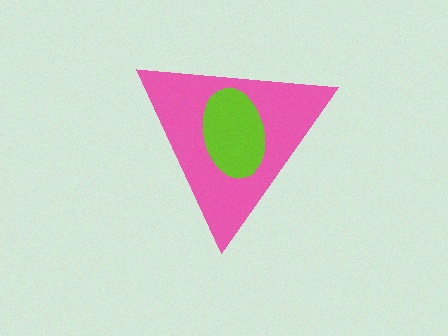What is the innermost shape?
The lime ellipse.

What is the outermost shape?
The pink triangle.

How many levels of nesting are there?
2.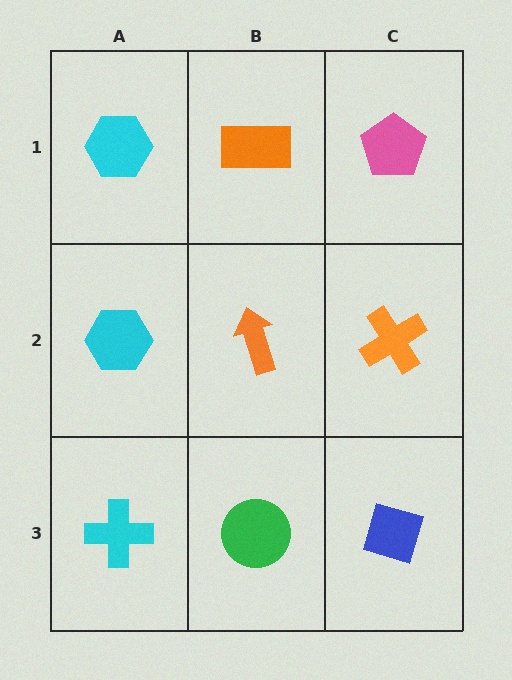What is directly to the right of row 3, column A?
A green circle.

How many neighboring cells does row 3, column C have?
2.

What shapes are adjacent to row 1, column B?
An orange arrow (row 2, column B), a cyan hexagon (row 1, column A), a pink pentagon (row 1, column C).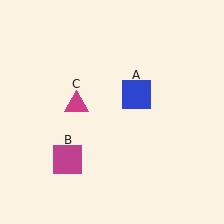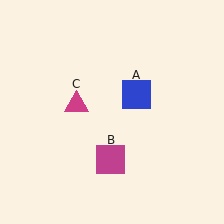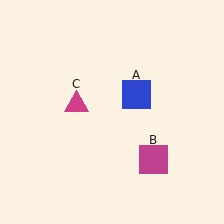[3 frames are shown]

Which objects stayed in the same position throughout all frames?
Blue square (object A) and magenta triangle (object C) remained stationary.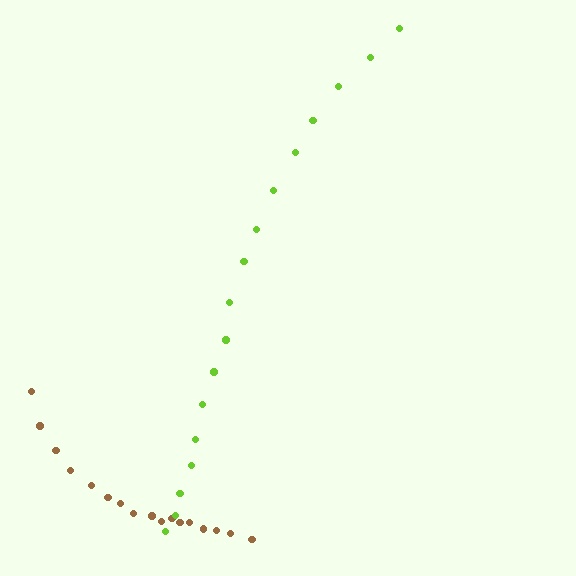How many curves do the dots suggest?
There are 2 distinct paths.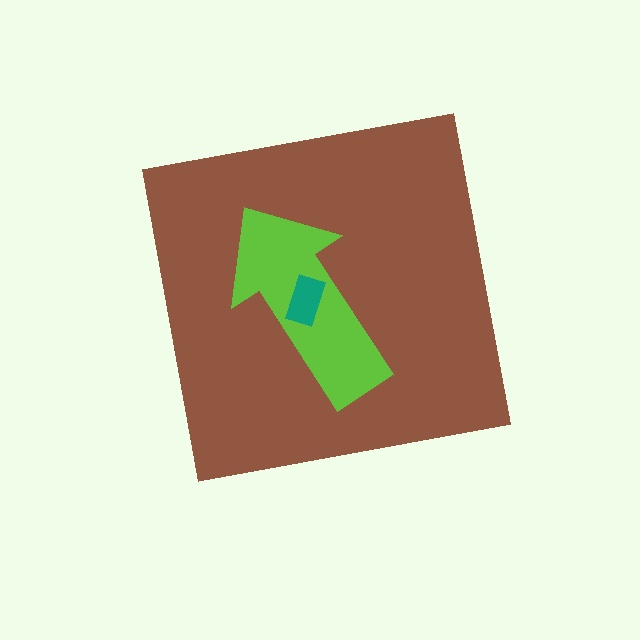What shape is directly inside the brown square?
The lime arrow.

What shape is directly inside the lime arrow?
The teal rectangle.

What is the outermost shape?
The brown square.